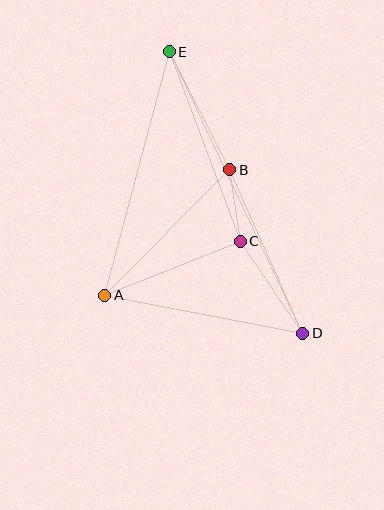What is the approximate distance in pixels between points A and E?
The distance between A and E is approximately 252 pixels.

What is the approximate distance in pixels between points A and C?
The distance between A and C is approximately 146 pixels.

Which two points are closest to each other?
Points B and C are closest to each other.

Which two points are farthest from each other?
Points D and E are farthest from each other.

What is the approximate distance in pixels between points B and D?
The distance between B and D is approximately 179 pixels.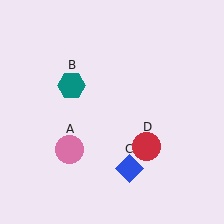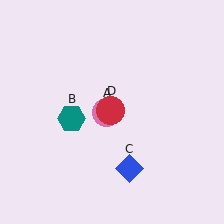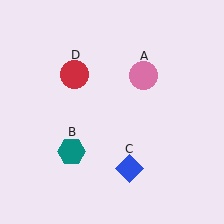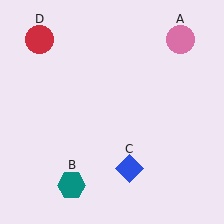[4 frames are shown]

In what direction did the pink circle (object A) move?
The pink circle (object A) moved up and to the right.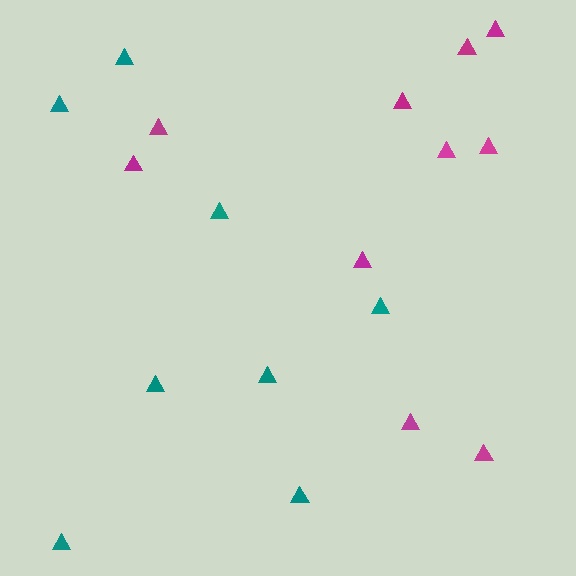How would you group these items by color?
There are 2 groups: one group of magenta triangles (10) and one group of teal triangles (8).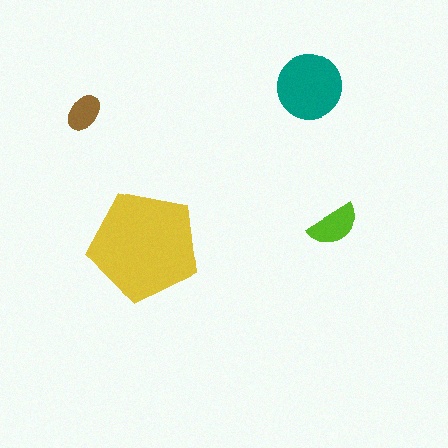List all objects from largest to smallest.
The yellow pentagon, the teal circle, the lime semicircle, the brown ellipse.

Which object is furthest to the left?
The brown ellipse is leftmost.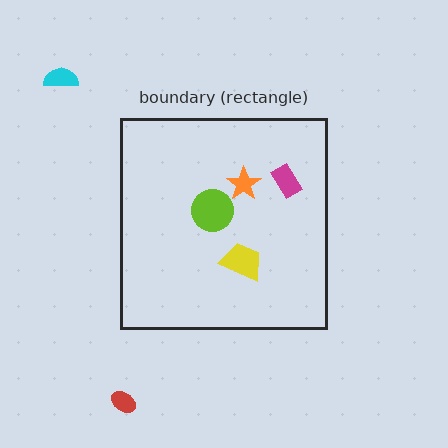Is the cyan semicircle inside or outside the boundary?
Outside.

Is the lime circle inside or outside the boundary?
Inside.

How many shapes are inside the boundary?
4 inside, 2 outside.